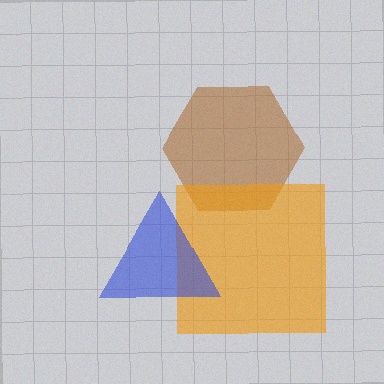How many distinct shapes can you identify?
There are 3 distinct shapes: a brown hexagon, an orange square, a blue triangle.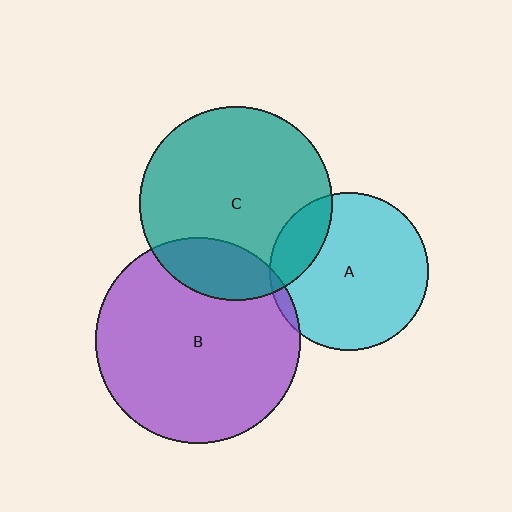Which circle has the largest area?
Circle B (purple).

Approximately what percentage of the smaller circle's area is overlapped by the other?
Approximately 20%.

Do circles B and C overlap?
Yes.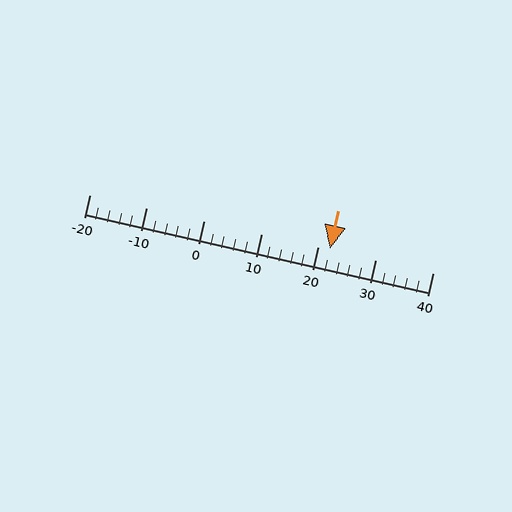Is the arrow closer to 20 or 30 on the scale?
The arrow is closer to 20.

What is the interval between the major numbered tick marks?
The major tick marks are spaced 10 units apart.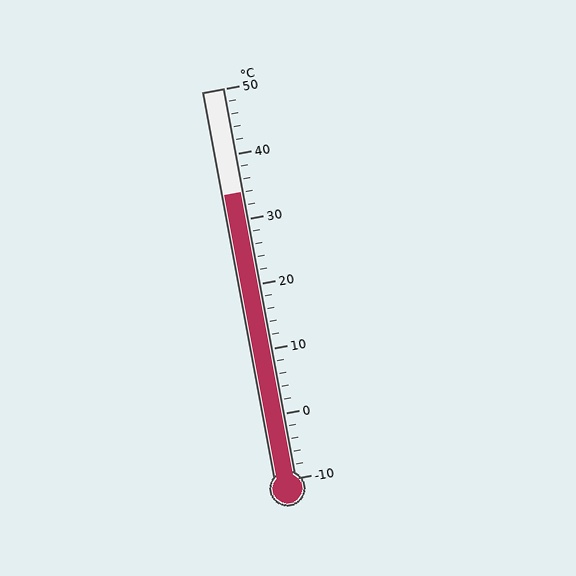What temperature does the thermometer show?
The thermometer shows approximately 34°C.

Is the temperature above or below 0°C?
The temperature is above 0°C.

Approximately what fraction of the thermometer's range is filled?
The thermometer is filled to approximately 75% of its range.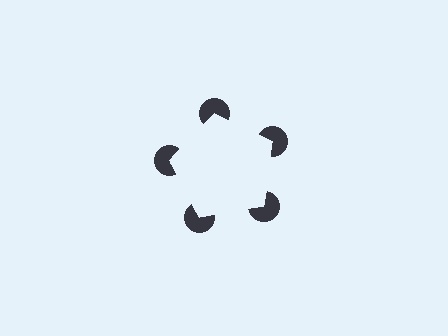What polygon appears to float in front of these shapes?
An illusory pentagon — its edges are inferred from the aligned wedge cuts in the pac-man discs, not physically drawn.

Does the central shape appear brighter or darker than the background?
It typically appears slightly brighter than the background, even though no actual brightness change is drawn.